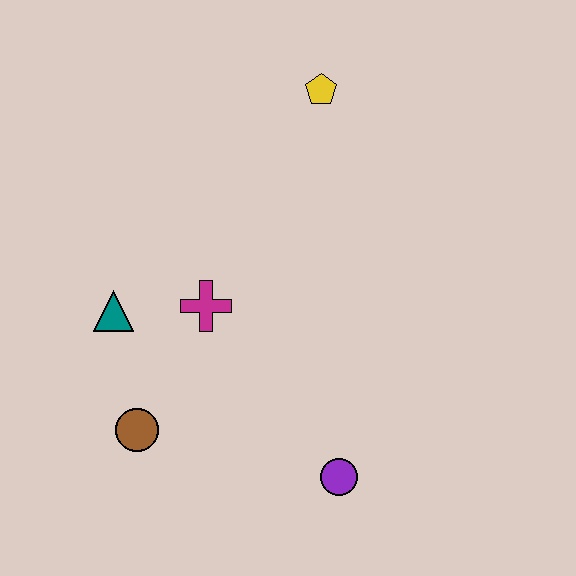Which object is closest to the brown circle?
The teal triangle is closest to the brown circle.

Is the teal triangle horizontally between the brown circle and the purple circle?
No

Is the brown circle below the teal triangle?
Yes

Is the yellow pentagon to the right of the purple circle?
No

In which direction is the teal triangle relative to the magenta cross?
The teal triangle is to the left of the magenta cross.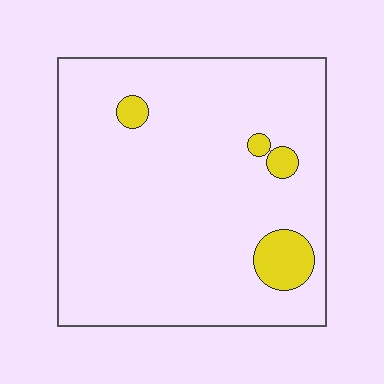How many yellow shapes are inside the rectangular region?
4.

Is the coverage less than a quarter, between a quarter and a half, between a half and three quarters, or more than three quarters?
Less than a quarter.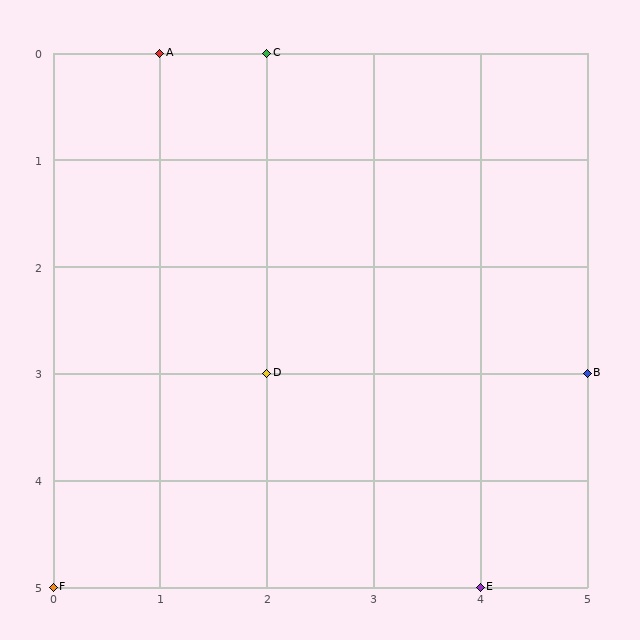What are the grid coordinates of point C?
Point C is at grid coordinates (2, 0).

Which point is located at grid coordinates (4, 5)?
Point E is at (4, 5).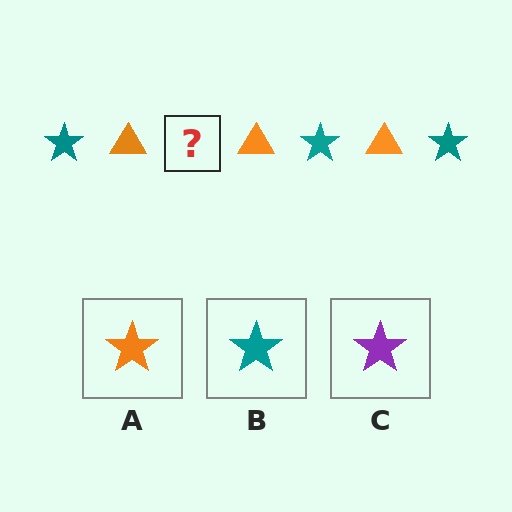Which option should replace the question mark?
Option B.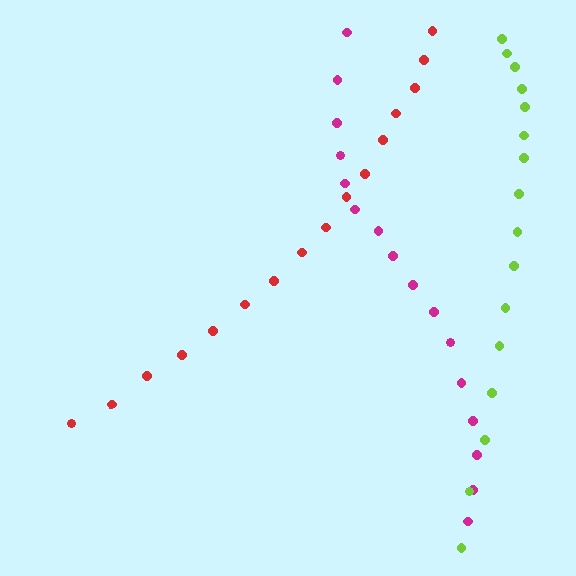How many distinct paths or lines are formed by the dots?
There are 3 distinct paths.